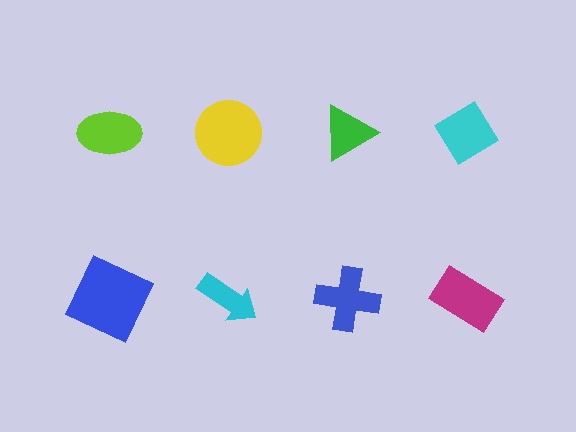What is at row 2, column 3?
A blue cross.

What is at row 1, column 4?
A cyan diamond.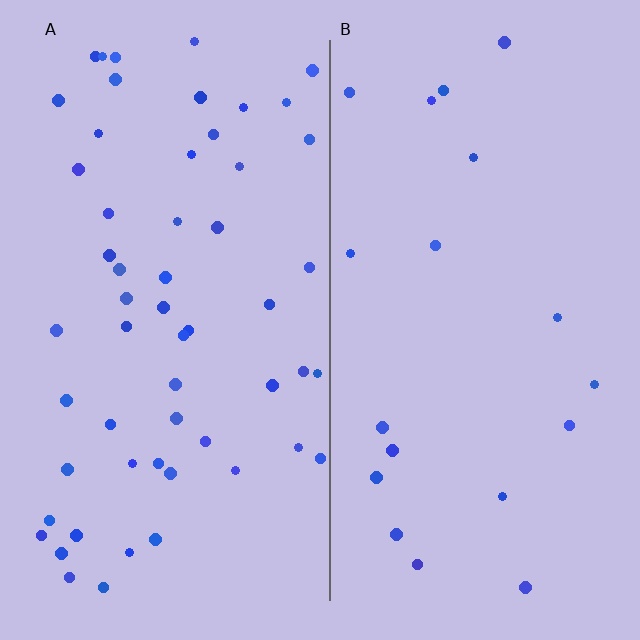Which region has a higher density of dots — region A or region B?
A (the left).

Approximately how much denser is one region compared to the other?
Approximately 2.9× — region A over region B.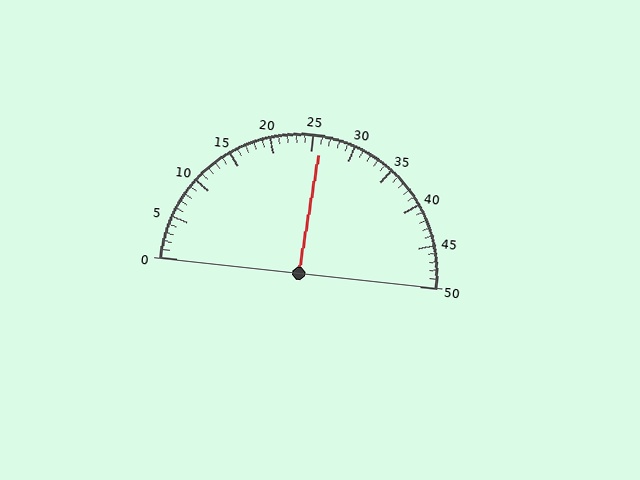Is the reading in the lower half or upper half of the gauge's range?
The reading is in the upper half of the range (0 to 50).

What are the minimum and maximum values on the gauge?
The gauge ranges from 0 to 50.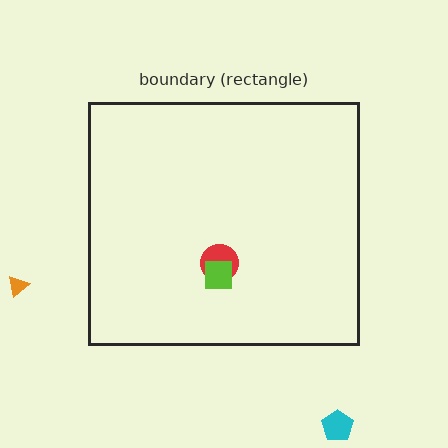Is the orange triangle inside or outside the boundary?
Outside.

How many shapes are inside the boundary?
2 inside, 2 outside.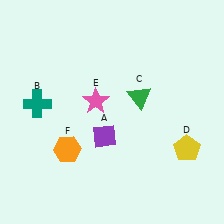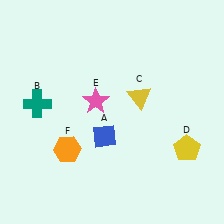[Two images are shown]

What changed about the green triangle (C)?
In Image 1, C is green. In Image 2, it changed to yellow.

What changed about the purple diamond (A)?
In Image 1, A is purple. In Image 2, it changed to blue.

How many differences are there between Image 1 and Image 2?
There are 2 differences between the two images.